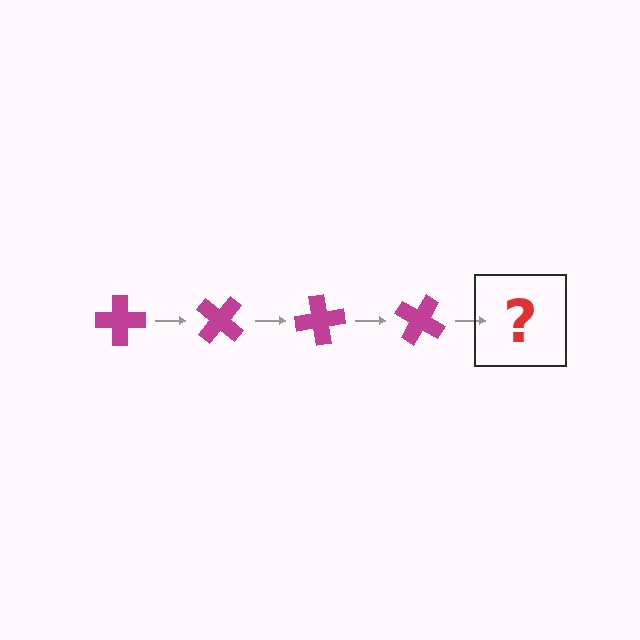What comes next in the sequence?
The next element should be a magenta cross rotated 160 degrees.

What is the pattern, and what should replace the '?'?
The pattern is that the cross rotates 40 degrees each step. The '?' should be a magenta cross rotated 160 degrees.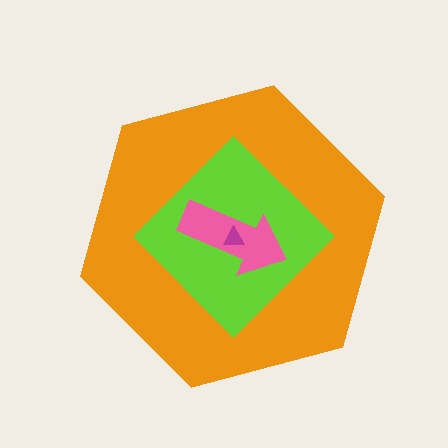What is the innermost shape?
The magenta triangle.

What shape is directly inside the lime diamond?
The pink arrow.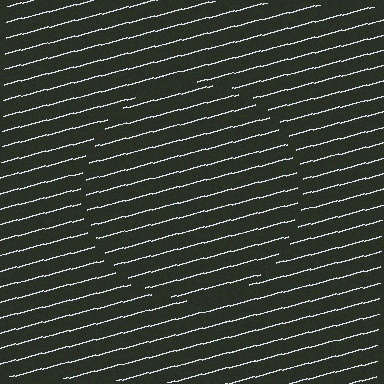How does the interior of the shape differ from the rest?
The interior of the shape contains the same grating, shifted by half a period — the contour is defined by the phase discontinuity where line-ends from the inner and outer gratings abut.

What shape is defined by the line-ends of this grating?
An illusory circle. The interior of the shape contains the same grating, shifted by half a period — the contour is defined by the phase discontinuity where line-ends from the inner and outer gratings abut.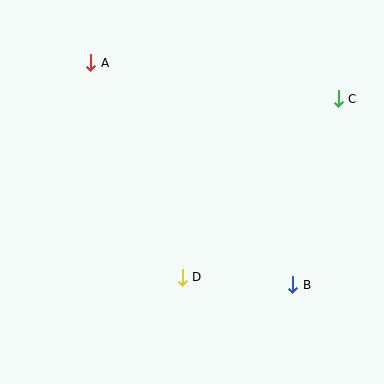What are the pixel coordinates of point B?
Point B is at (293, 285).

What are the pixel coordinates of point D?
Point D is at (182, 277).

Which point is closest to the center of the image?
Point D at (182, 277) is closest to the center.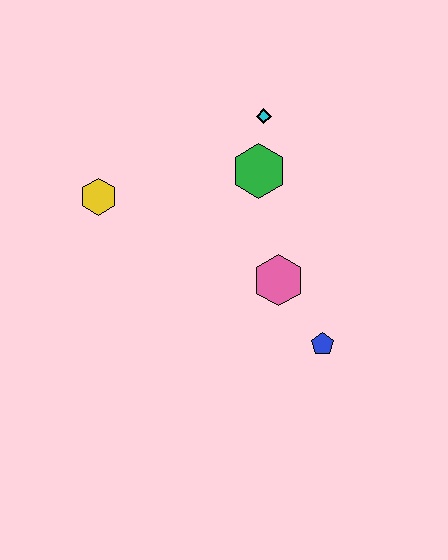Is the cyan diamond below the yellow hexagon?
No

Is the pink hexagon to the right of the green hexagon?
Yes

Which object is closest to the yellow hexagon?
The green hexagon is closest to the yellow hexagon.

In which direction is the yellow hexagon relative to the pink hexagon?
The yellow hexagon is to the left of the pink hexagon.